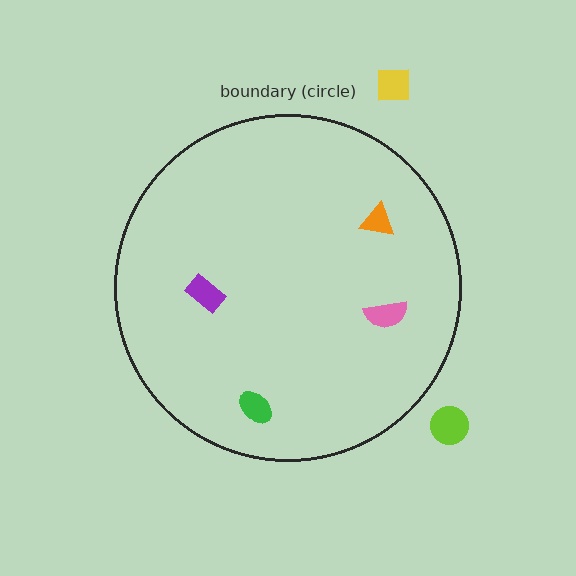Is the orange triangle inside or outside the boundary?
Inside.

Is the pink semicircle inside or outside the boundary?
Inside.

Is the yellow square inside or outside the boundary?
Outside.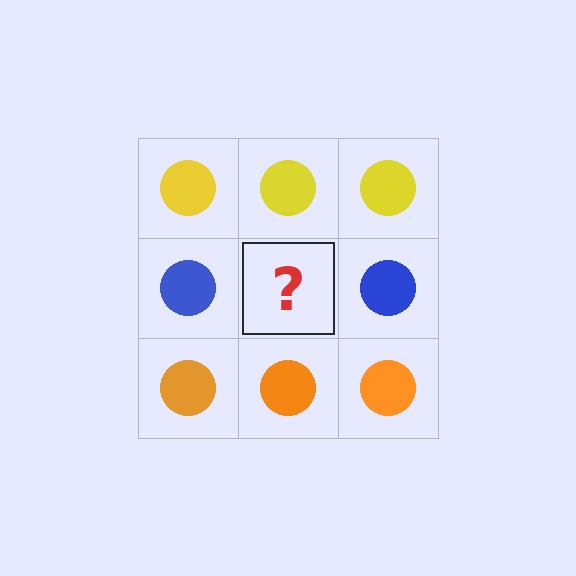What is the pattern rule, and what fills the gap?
The rule is that each row has a consistent color. The gap should be filled with a blue circle.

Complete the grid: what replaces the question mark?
The question mark should be replaced with a blue circle.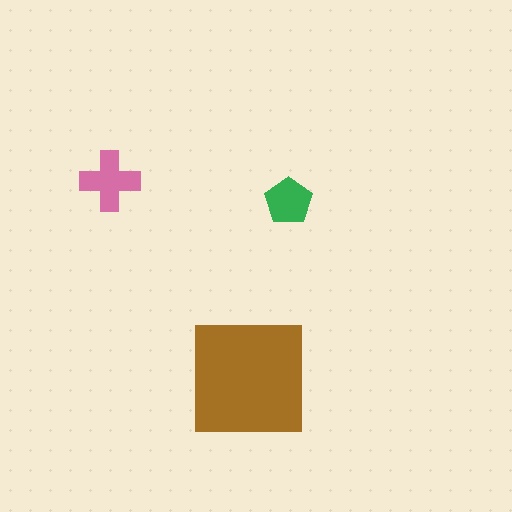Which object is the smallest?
The green pentagon.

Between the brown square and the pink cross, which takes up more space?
The brown square.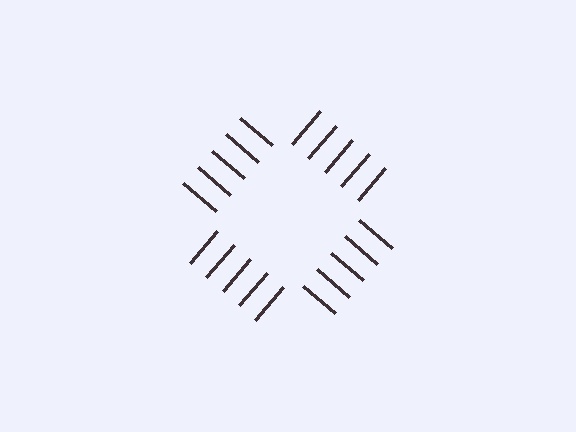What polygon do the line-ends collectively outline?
An illusory square — the line segments terminate on its edges but no continuous stroke is drawn.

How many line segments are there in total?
20 — 5 along each of the 4 edges.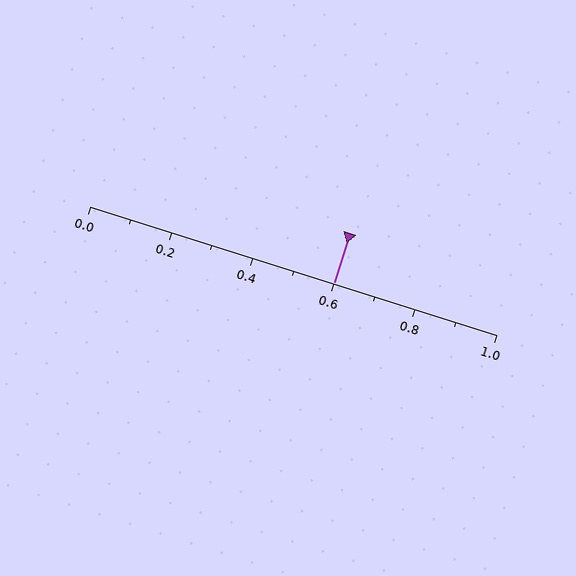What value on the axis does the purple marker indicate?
The marker indicates approximately 0.6.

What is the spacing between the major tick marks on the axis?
The major ticks are spaced 0.2 apart.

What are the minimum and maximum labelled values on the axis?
The axis runs from 0.0 to 1.0.